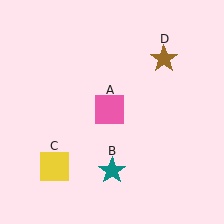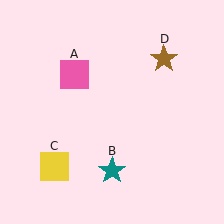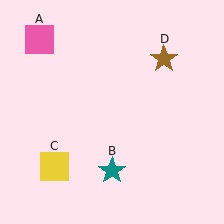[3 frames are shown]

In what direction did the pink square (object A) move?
The pink square (object A) moved up and to the left.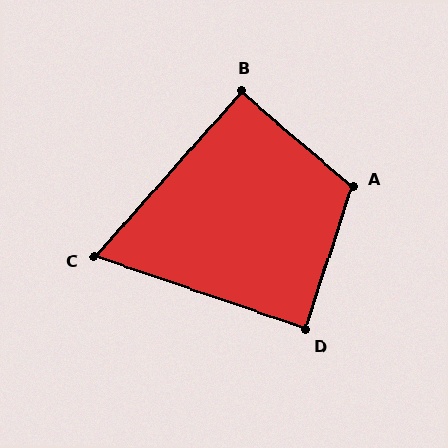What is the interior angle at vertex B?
Approximately 91 degrees (approximately right).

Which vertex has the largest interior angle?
A, at approximately 113 degrees.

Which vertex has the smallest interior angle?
C, at approximately 67 degrees.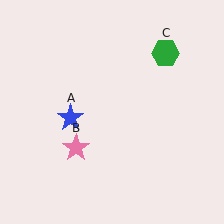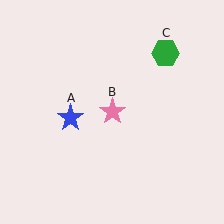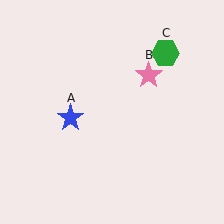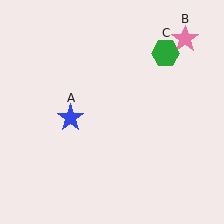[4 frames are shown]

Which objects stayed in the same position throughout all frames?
Blue star (object A) and green hexagon (object C) remained stationary.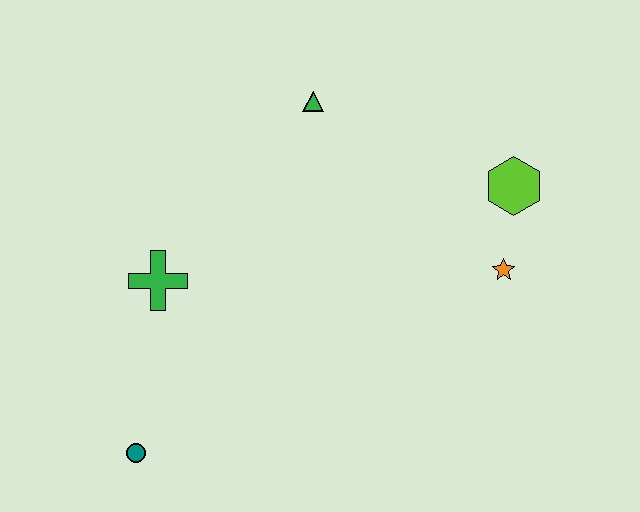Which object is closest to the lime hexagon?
The orange star is closest to the lime hexagon.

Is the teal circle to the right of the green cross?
No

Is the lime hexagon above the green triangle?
No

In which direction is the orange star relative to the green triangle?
The orange star is to the right of the green triangle.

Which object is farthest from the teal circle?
The lime hexagon is farthest from the teal circle.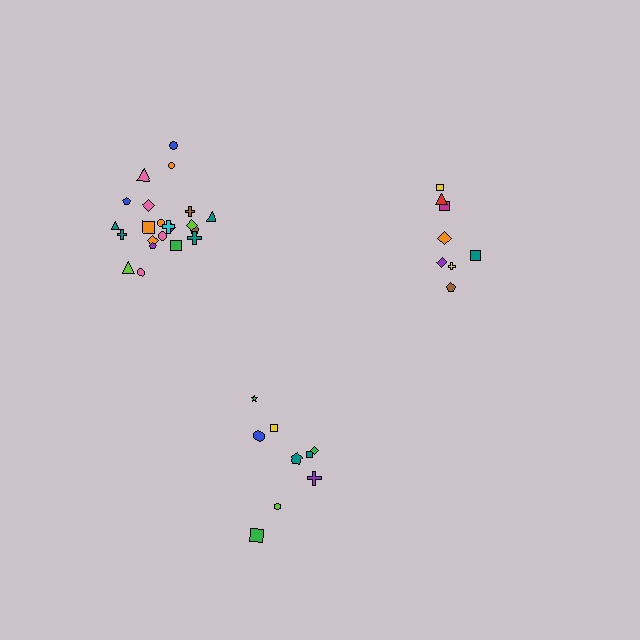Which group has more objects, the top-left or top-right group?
The top-left group.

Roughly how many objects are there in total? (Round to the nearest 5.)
Roughly 40 objects in total.